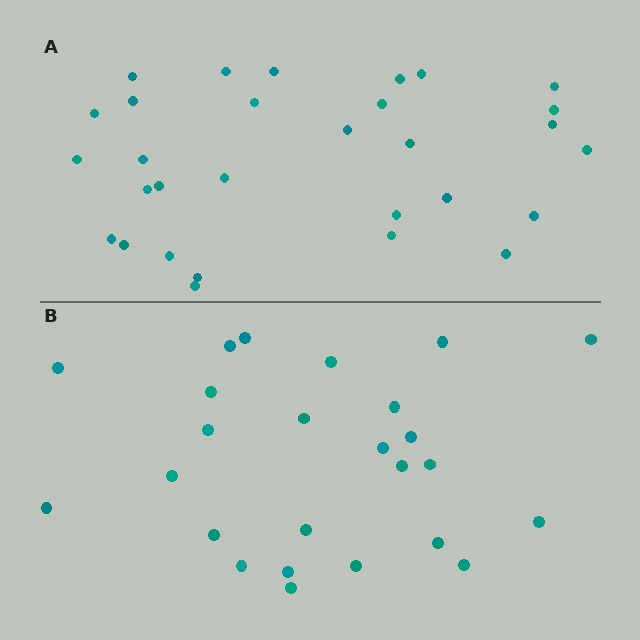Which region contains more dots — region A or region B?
Region A (the top region) has more dots.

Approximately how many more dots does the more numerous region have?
Region A has about 5 more dots than region B.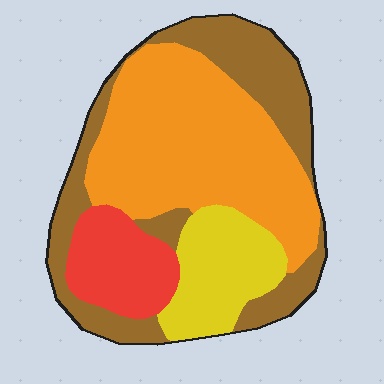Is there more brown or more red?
Brown.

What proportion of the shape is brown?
Brown takes up about one third (1/3) of the shape.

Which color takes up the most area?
Orange, at roughly 40%.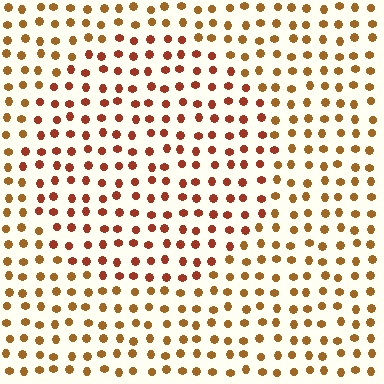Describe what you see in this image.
The image is filled with small brown elements in a uniform arrangement. A circle-shaped region is visible where the elements are tinted to a slightly different hue, forming a subtle color boundary.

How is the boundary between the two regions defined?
The boundary is defined purely by a slight shift in hue (about 26 degrees). Spacing, size, and orientation are identical on both sides.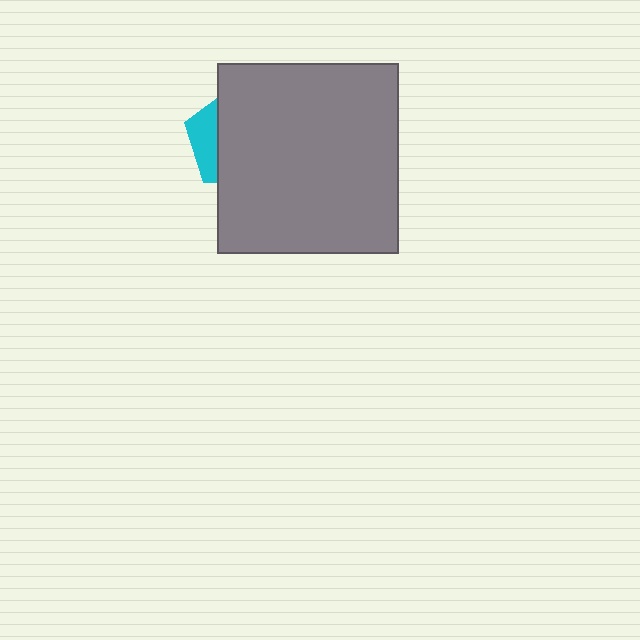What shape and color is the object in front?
The object in front is a gray rectangle.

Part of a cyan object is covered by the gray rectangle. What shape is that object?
It is a pentagon.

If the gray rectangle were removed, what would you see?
You would see the complete cyan pentagon.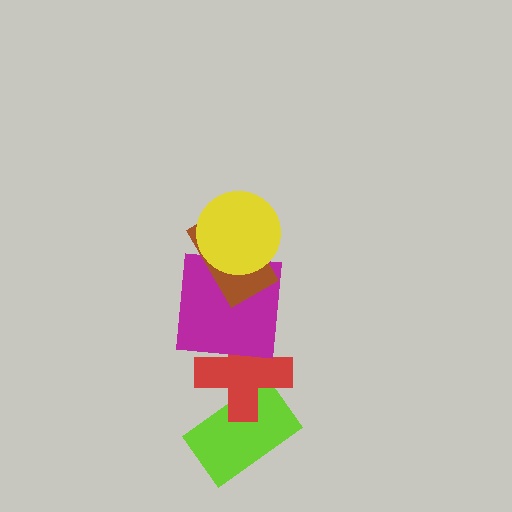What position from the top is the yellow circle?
The yellow circle is 1st from the top.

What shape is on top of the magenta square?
The brown rectangle is on top of the magenta square.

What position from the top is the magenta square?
The magenta square is 3rd from the top.